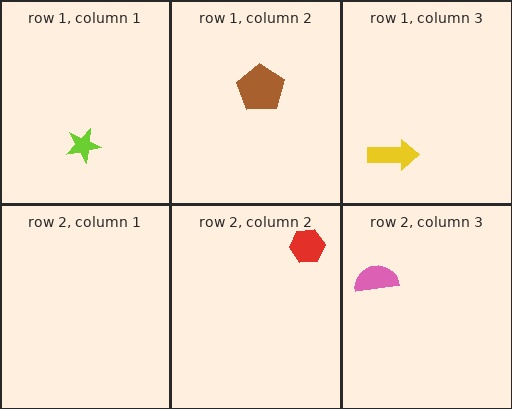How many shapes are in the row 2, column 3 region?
1.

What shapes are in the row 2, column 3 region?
The pink semicircle.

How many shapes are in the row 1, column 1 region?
1.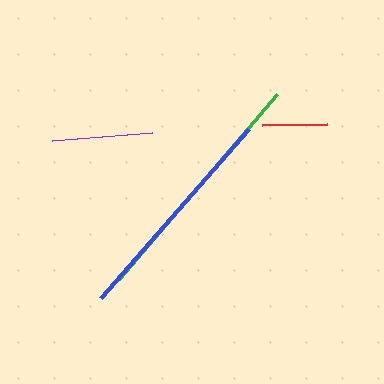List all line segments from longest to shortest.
From longest to shortest: green, blue, purple, red.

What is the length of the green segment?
The green segment is approximately 243 pixels long.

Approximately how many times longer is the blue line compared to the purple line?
The blue line is approximately 2.2 times the length of the purple line.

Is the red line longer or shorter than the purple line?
The purple line is longer than the red line.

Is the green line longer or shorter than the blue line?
The green line is longer than the blue line.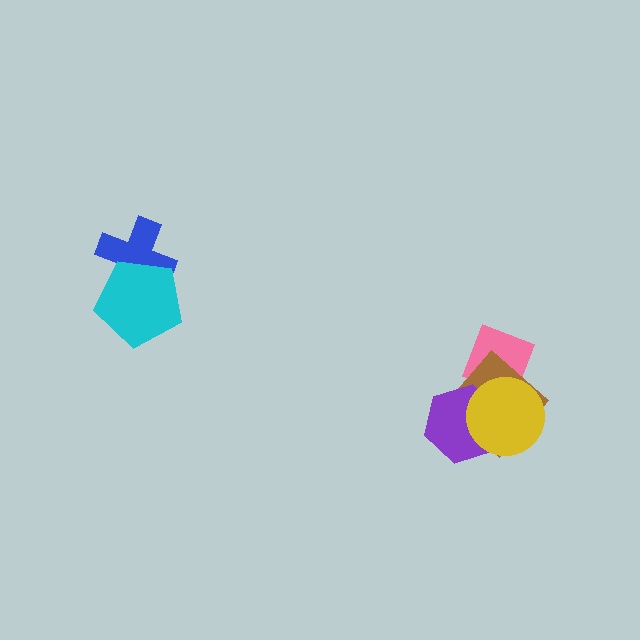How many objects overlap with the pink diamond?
2 objects overlap with the pink diamond.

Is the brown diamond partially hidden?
Yes, it is partially covered by another shape.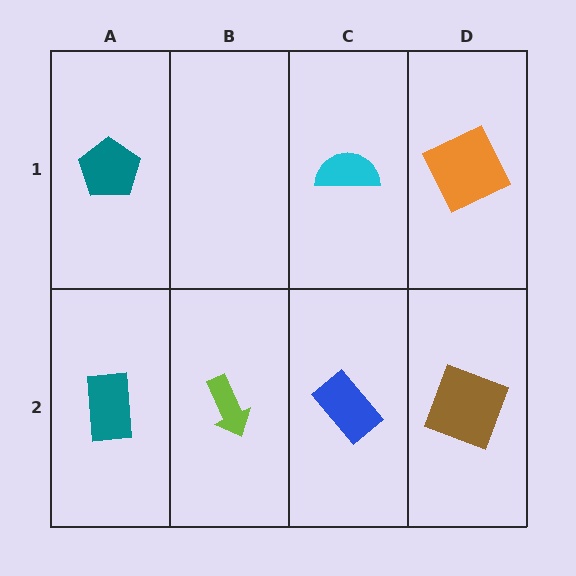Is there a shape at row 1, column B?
No, that cell is empty.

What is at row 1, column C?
A cyan semicircle.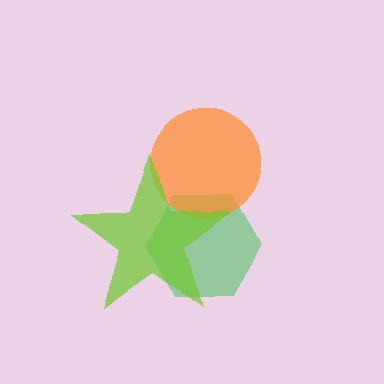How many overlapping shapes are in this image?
There are 3 overlapping shapes in the image.